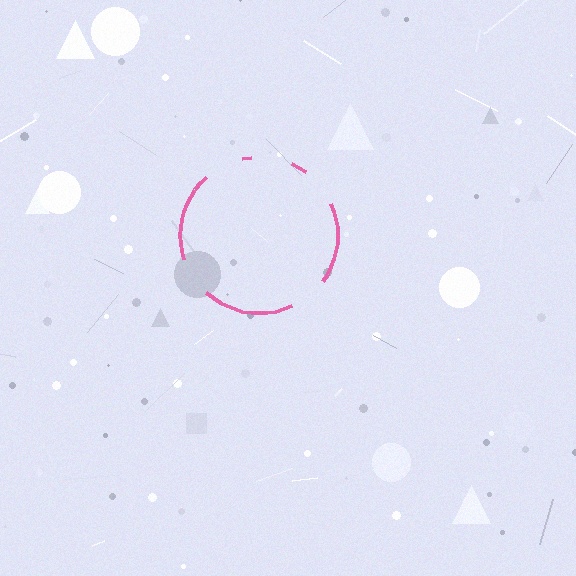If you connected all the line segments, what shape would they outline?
They would outline a circle.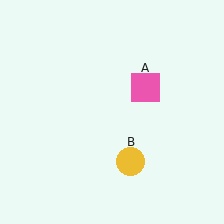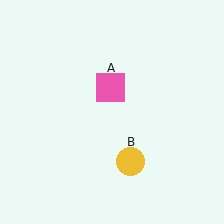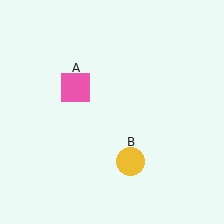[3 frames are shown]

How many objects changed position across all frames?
1 object changed position: pink square (object A).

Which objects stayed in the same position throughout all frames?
Yellow circle (object B) remained stationary.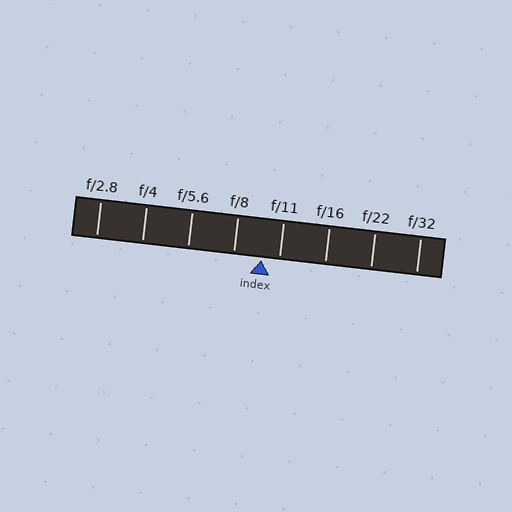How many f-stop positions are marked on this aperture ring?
There are 8 f-stop positions marked.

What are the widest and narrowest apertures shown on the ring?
The widest aperture shown is f/2.8 and the narrowest is f/32.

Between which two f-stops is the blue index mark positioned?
The index mark is between f/8 and f/11.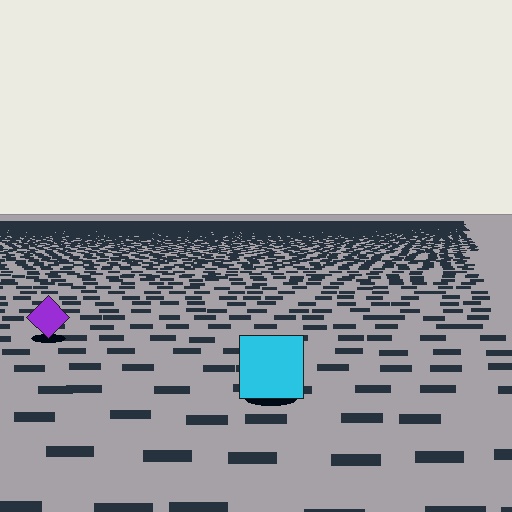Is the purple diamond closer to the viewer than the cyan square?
No. The cyan square is closer — you can tell from the texture gradient: the ground texture is coarser near it.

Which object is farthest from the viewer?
The purple diamond is farthest from the viewer. It appears smaller and the ground texture around it is denser.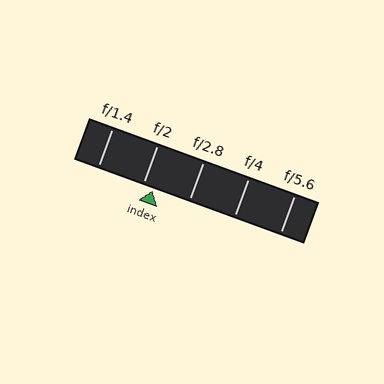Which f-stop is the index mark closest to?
The index mark is closest to f/2.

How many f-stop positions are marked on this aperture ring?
There are 5 f-stop positions marked.